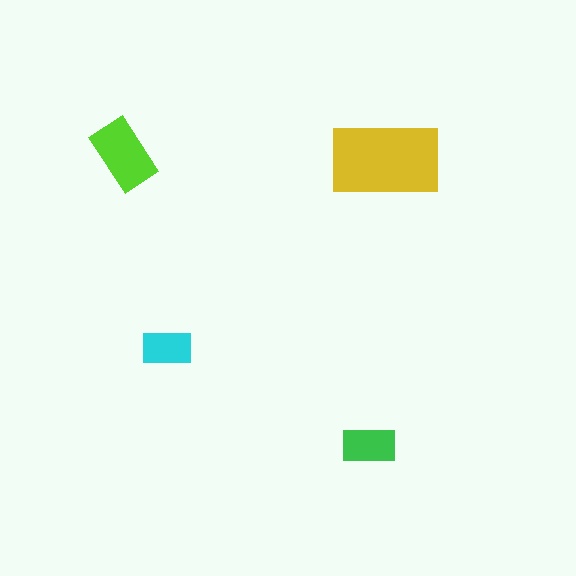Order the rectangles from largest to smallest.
the yellow one, the lime one, the green one, the cyan one.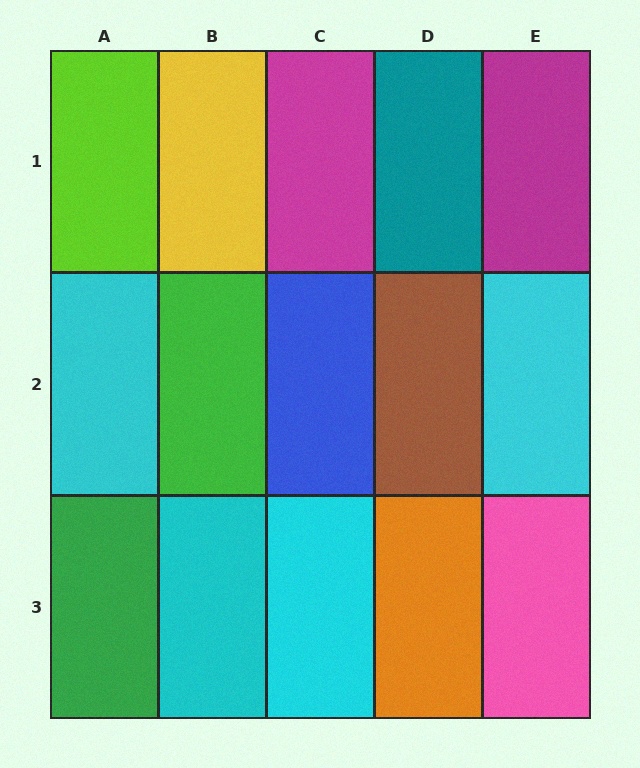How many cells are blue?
1 cell is blue.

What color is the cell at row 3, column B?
Cyan.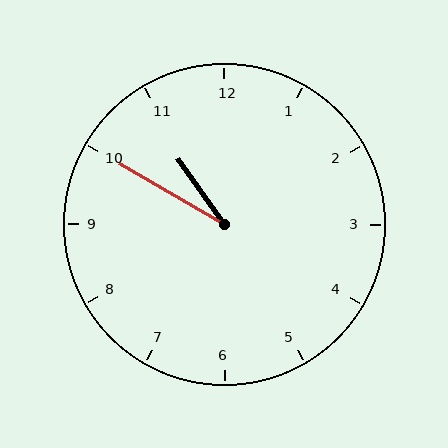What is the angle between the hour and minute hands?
Approximately 25 degrees.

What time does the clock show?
10:50.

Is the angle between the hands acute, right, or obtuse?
It is acute.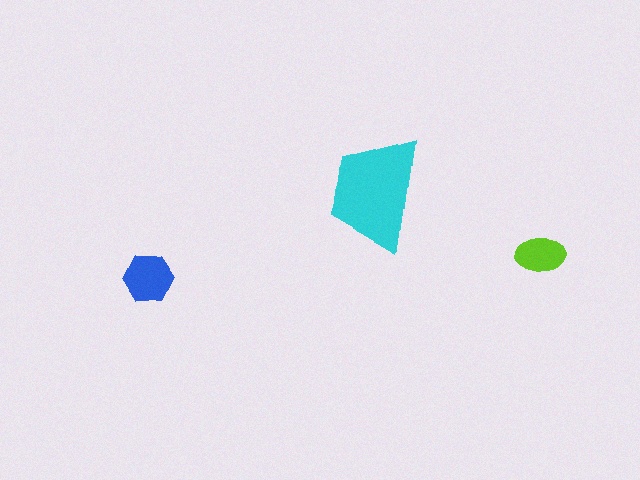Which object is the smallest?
The lime ellipse.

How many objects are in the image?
There are 3 objects in the image.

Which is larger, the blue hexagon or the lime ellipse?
The blue hexagon.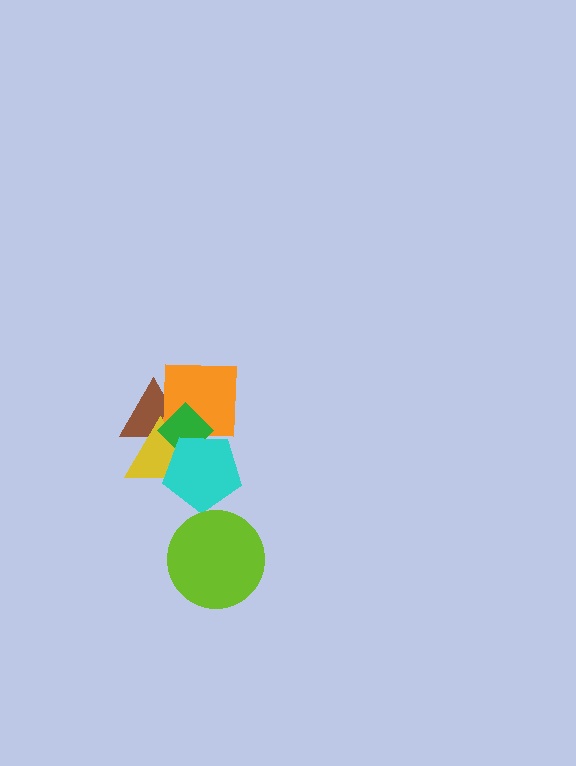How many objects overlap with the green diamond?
4 objects overlap with the green diamond.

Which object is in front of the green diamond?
The cyan pentagon is in front of the green diamond.